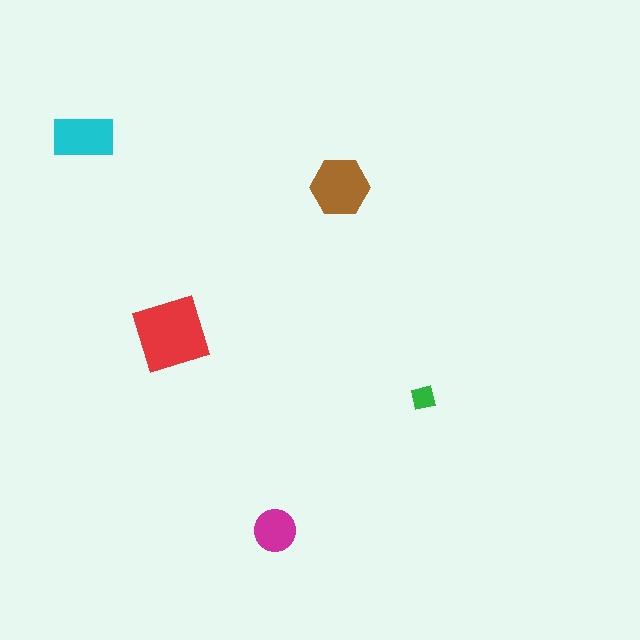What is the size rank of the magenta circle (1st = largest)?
4th.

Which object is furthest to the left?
The cyan rectangle is leftmost.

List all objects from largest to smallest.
The red square, the brown hexagon, the cyan rectangle, the magenta circle, the green square.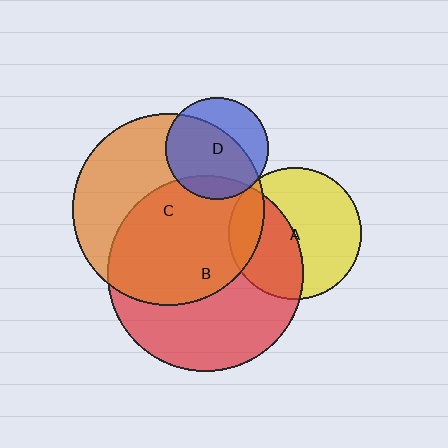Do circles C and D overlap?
Yes.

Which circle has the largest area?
Circle B (red).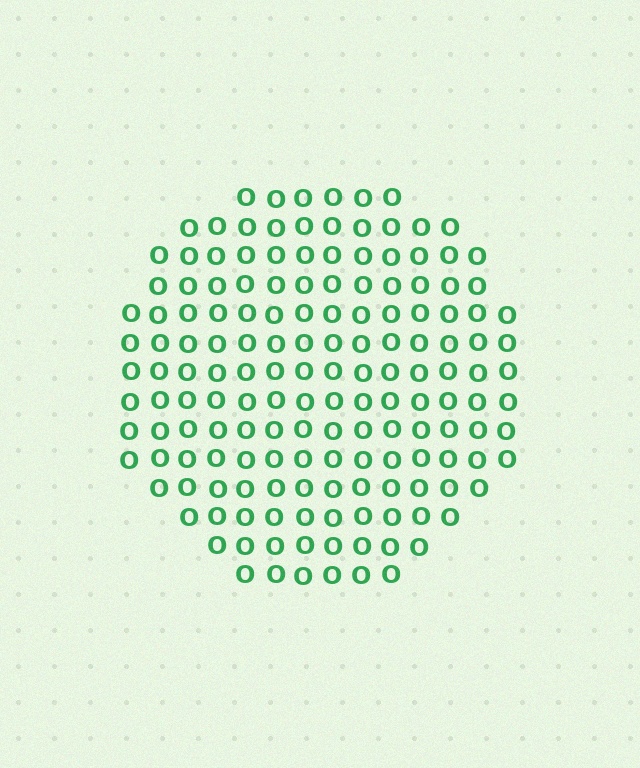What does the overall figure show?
The overall figure shows a circle.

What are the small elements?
The small elements are letter O's.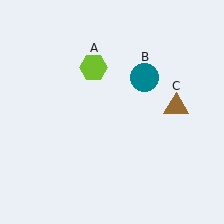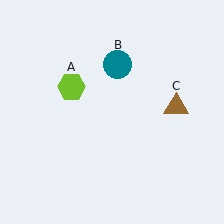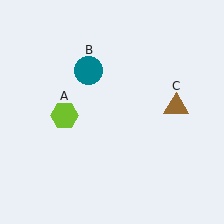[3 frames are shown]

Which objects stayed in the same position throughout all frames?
Brown triangle (object C) remained stationary.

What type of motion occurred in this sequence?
The lime hexagon (object A), teal circle (object B) rotated counterclockwise around the center of the scene.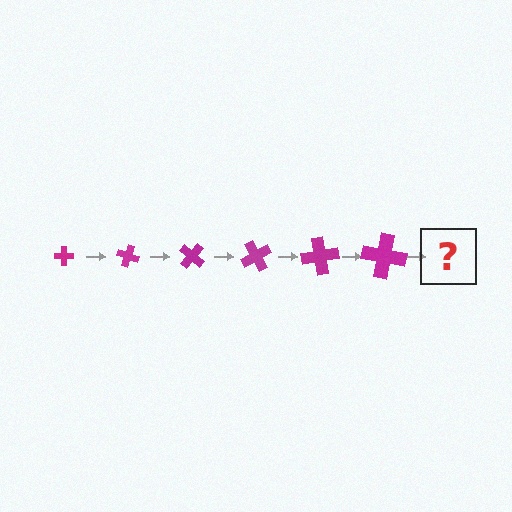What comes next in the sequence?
The next element should be a cross, larger than the previous one and rotated 120 degrees from the start.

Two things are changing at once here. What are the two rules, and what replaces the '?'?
The two rules are that the cross grows larger each step and it rotates 20 degrees each step. The '?' should be a cross, larger than the previous one and rotated 120 degrees from the start.